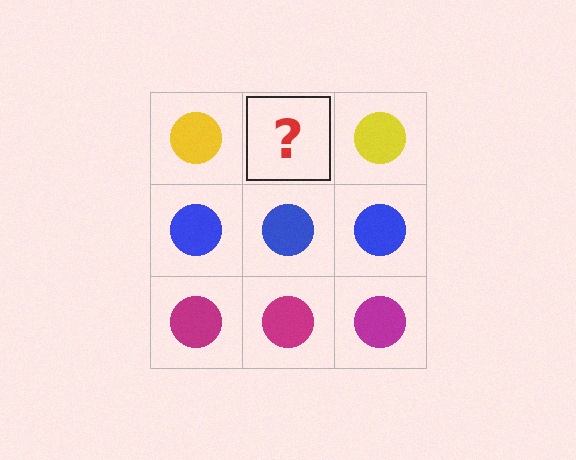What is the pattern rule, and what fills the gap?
The rule is that each row has a consistent color. The gap should be filled with a yellow circle.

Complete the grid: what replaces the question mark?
The question mark should be replaced with a yellow circle.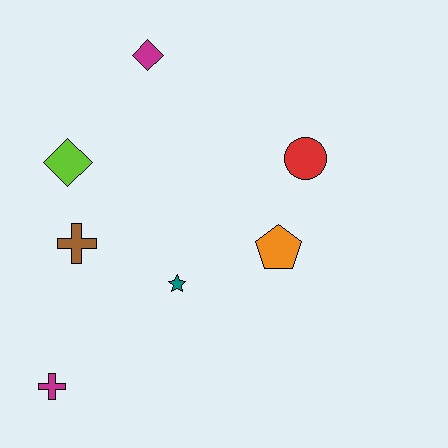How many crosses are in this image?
There are 2 crosses.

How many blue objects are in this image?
There are no blue objects.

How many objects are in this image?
There are 7 objects.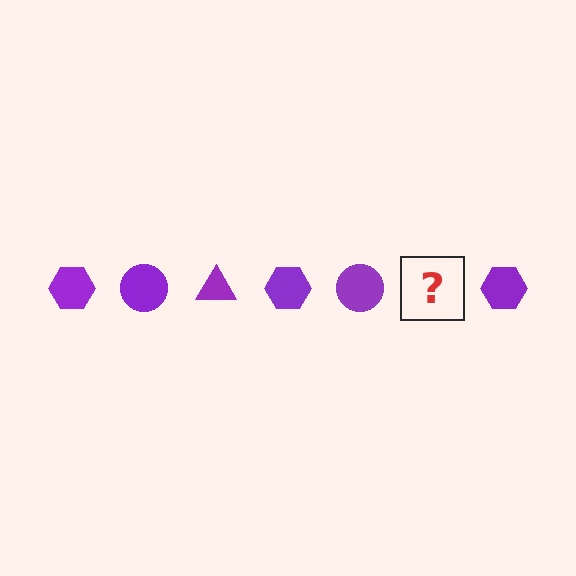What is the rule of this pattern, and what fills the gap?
The rule is that the pattern cycles through hexagon, circle, triangle shapes in purple. The gap should be filled with a purple triangle.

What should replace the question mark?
The question mark should be replaced with a purple triangle.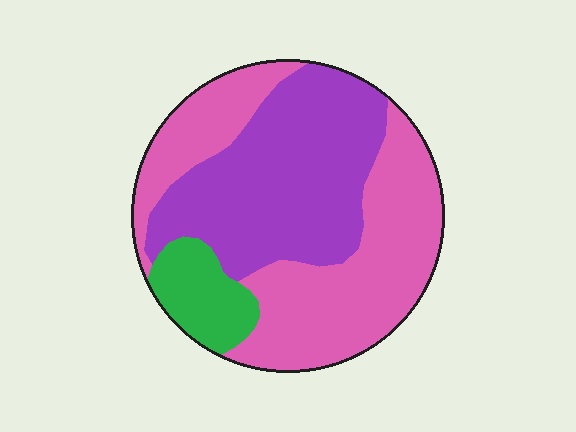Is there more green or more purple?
Purple.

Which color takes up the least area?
Green, at roughly 10%.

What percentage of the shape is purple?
Purple covers roughly 40% of the shape.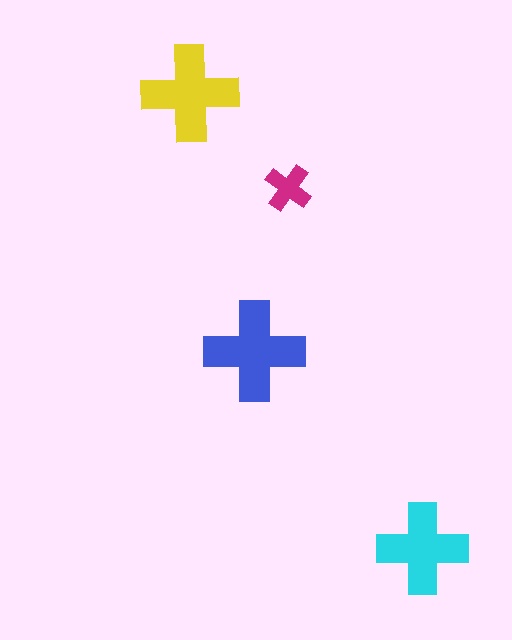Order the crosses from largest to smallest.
the blue one, the yellow one, the cyan one, the magenta one.